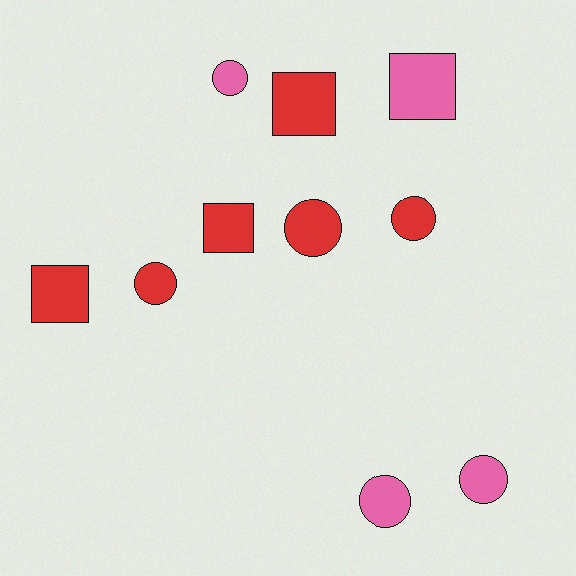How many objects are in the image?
There are 10 objects.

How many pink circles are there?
There are 3 pink circles.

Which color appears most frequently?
Red, with 6 objects.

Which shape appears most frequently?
Circle, with 6 objects.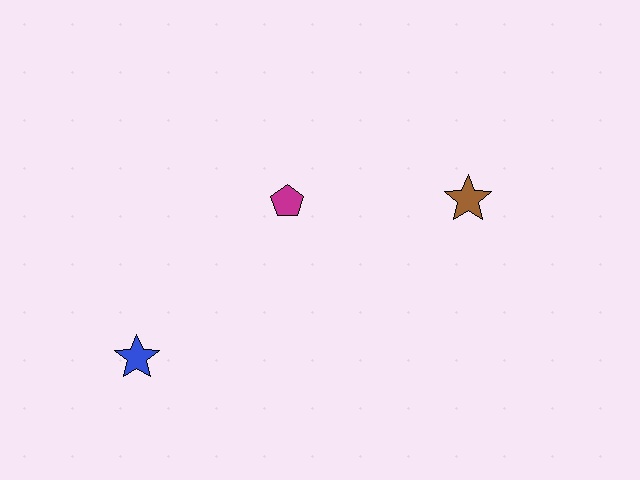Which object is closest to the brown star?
The magenta pentagon is closest to the brown star.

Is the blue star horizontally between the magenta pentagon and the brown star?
No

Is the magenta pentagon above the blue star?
Yes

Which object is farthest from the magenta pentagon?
The blue star is farthest from the magenta pentagon.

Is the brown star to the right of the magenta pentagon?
Yes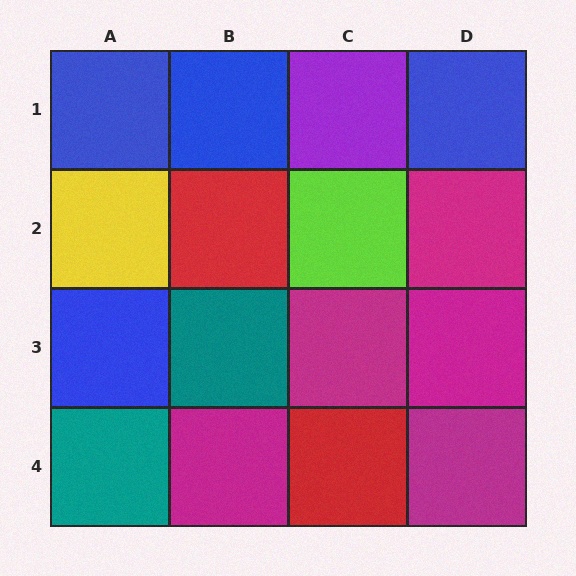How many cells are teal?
2 cells are teal.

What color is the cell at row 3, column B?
Teal.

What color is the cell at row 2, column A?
Yellow.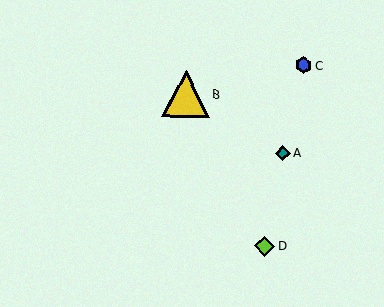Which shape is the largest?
The yellow triangle (labeled B) is the largest.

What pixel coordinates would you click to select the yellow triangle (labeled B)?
Click at (186, 94) to select the yellow triangle B.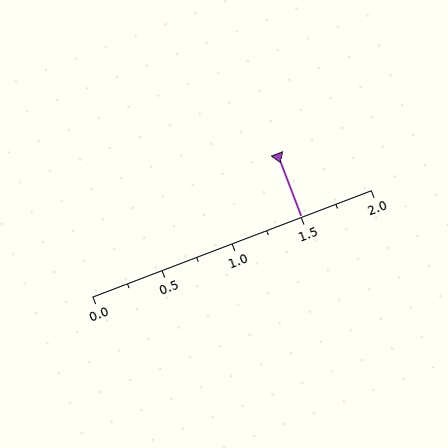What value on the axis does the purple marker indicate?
The marker indicates approximately 1.5.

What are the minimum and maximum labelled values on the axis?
The axis runs from 0.0 to 2.0.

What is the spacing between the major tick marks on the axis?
The major ticks are spaced 0.5 apart.